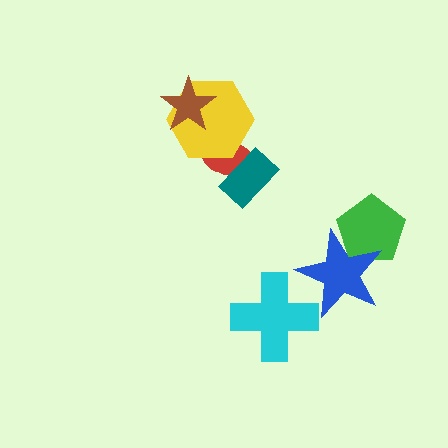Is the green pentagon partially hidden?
Yes, it is partially covered by another shape.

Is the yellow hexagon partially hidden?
Yes, it is partially covered by another shape.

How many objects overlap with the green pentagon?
1 object overlaps with the green pentagon.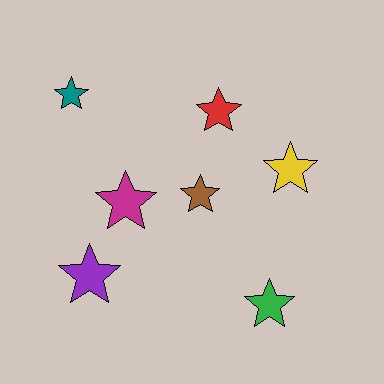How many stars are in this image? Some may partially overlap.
There are 7 stars.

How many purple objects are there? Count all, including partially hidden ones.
There is 1 purple object.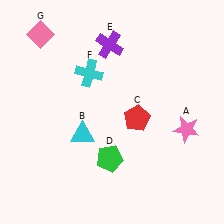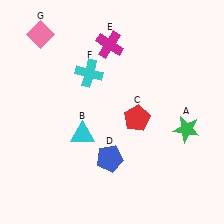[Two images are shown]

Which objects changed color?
A changed from pink to green. D changed from green to blue. E changed from purple to magenta.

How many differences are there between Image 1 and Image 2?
There are 3 differences between the two images.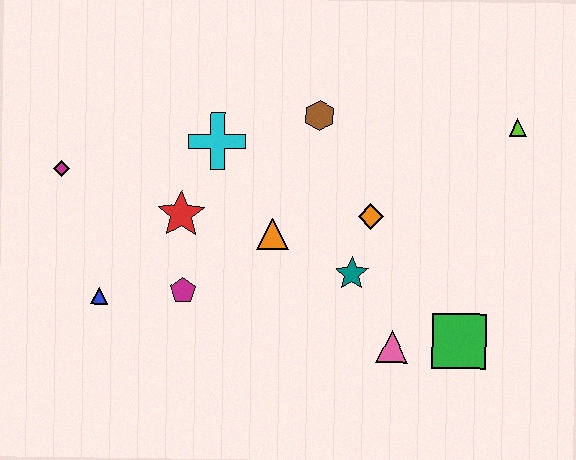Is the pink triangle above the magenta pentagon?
No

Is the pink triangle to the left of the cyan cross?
No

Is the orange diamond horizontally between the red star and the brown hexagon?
No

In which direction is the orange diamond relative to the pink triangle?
The orange diamond is above the pink triangle.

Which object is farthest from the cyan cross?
The green square is farthest from the cyan cross.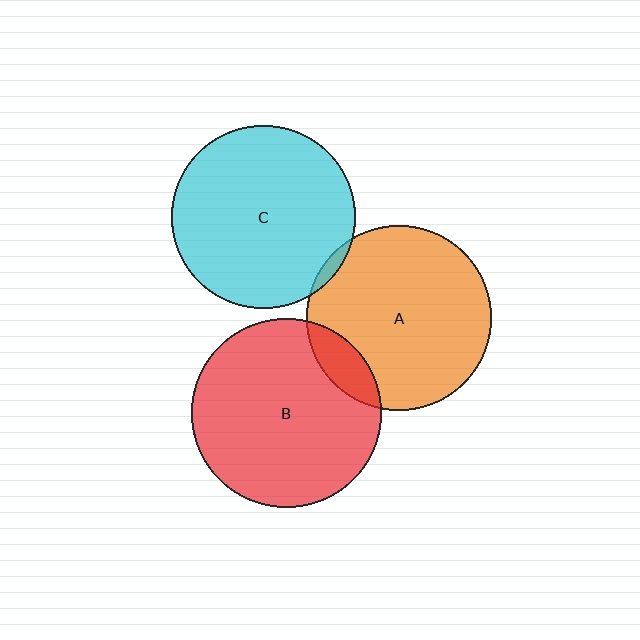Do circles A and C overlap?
Yes.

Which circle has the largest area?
Circle B (red).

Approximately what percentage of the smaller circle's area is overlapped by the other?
Approximately 5%.